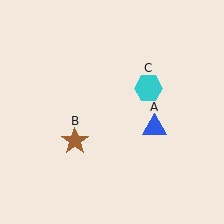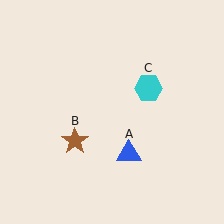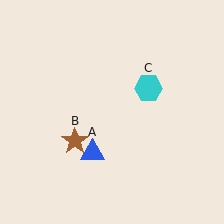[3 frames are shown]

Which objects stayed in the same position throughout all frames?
Brown star (object B) and cyan hexagon (object C) remained stationary.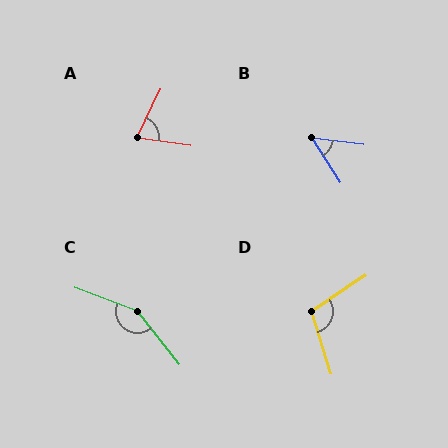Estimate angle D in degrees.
Approximately 107 degrees.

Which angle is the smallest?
B, at approximately 50 degrees.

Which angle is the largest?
C, at approximately 149 degrees.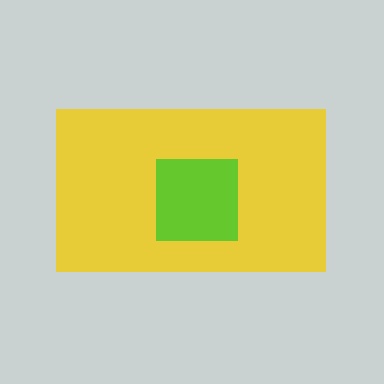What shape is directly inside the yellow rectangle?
The lime square.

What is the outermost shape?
The yellow rectangle.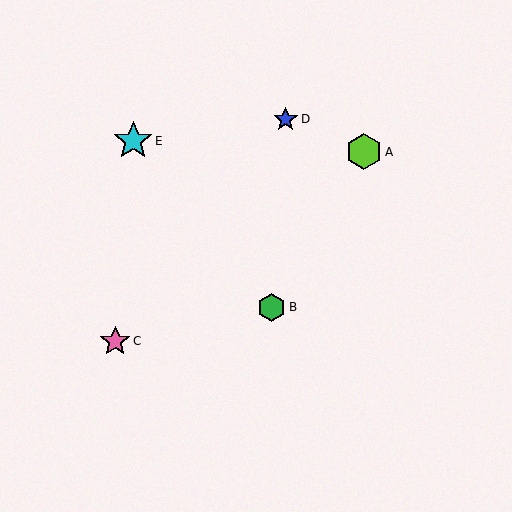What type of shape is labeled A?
Shape A is a lime hexagon.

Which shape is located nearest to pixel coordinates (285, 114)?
The blue star (labeled D) at (286, 119) is nearest to that location.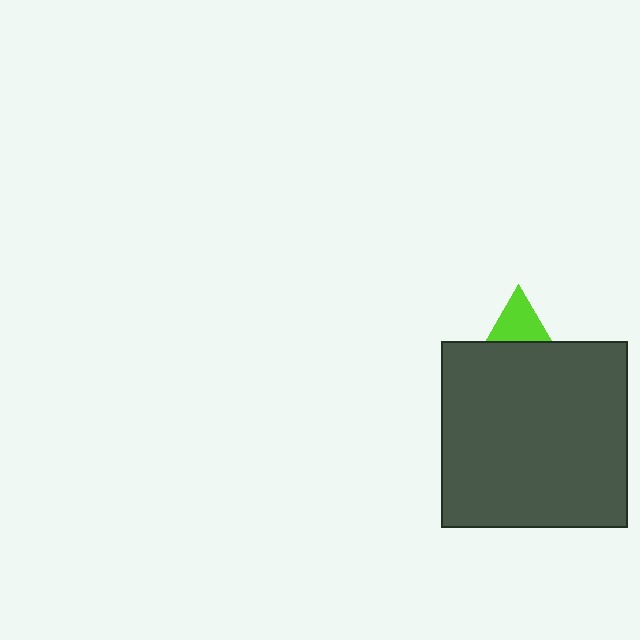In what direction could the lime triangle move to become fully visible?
The lime triangle could move up. That would shift it out from behind the dark gray square entirely.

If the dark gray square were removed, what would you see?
You would see the complete lime triangle.